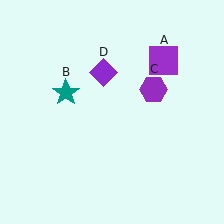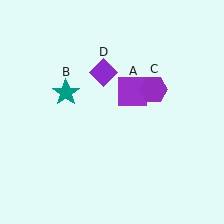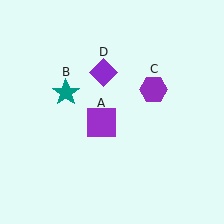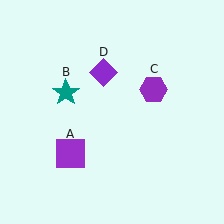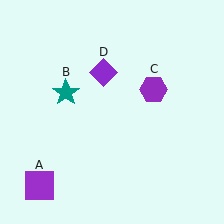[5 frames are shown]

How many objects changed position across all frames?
1 object changed position: purple square (object A).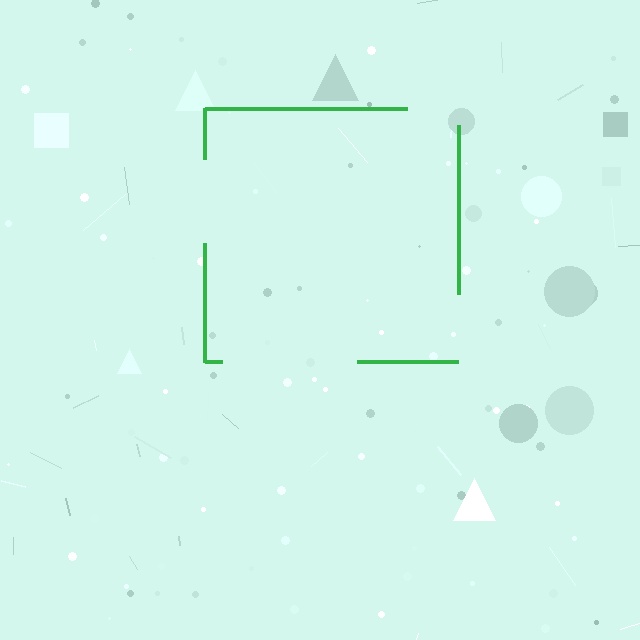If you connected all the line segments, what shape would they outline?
They would outline a square.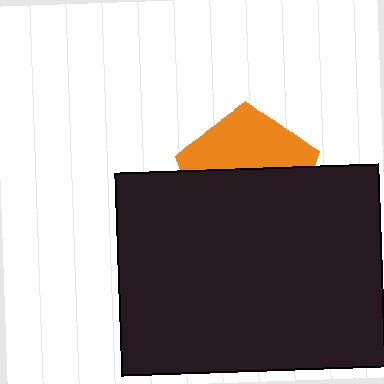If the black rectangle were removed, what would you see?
You would see the complete orange pentagon.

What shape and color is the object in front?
The object in front is a black rectangle.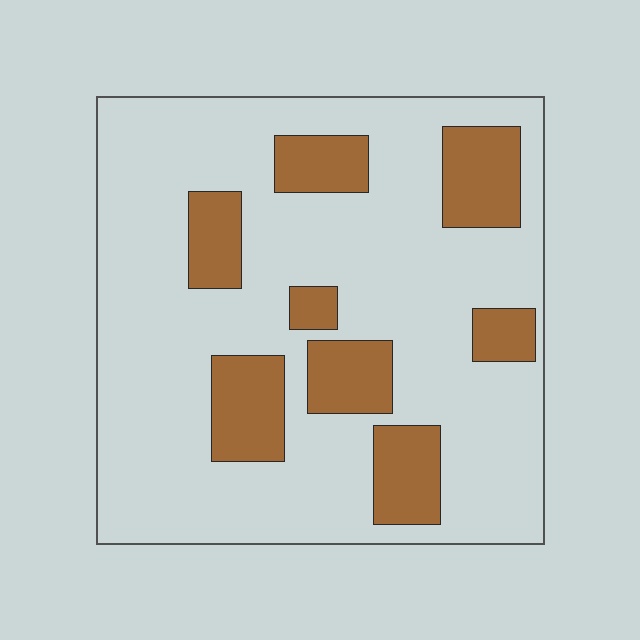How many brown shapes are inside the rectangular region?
8.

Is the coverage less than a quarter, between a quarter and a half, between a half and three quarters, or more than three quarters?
Less than a quarter.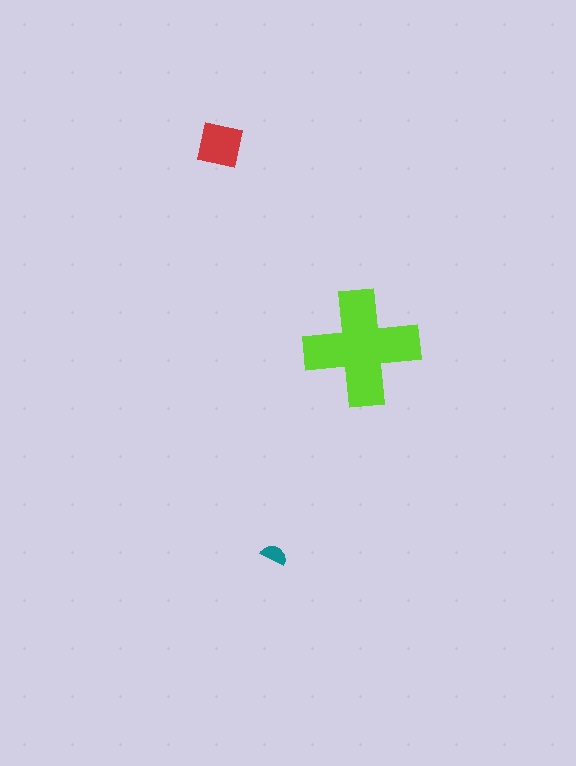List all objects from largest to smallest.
The lime cross, the red square, the teal semicircle.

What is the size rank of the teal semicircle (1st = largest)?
3rd.